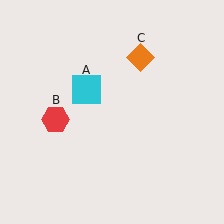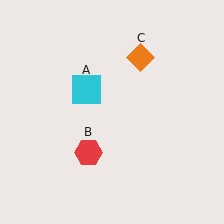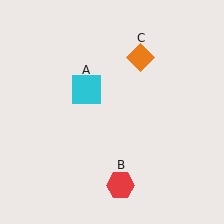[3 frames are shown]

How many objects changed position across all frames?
1 object changed position: red hexagon (object B).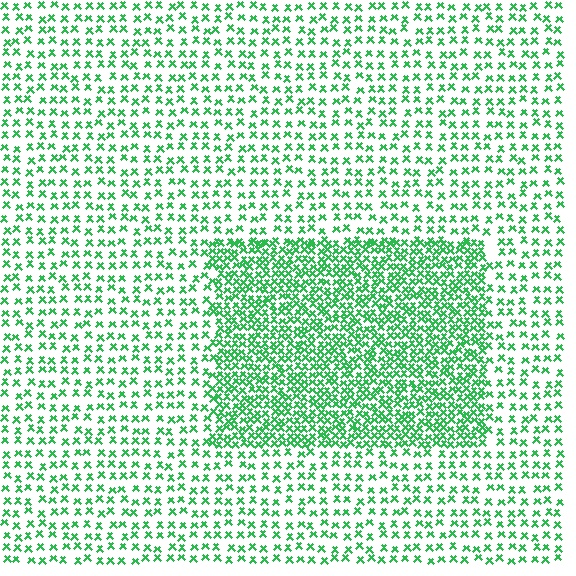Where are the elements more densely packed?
The elements are more densely packed inside the rectangle boundary.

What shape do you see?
I see a rectangle.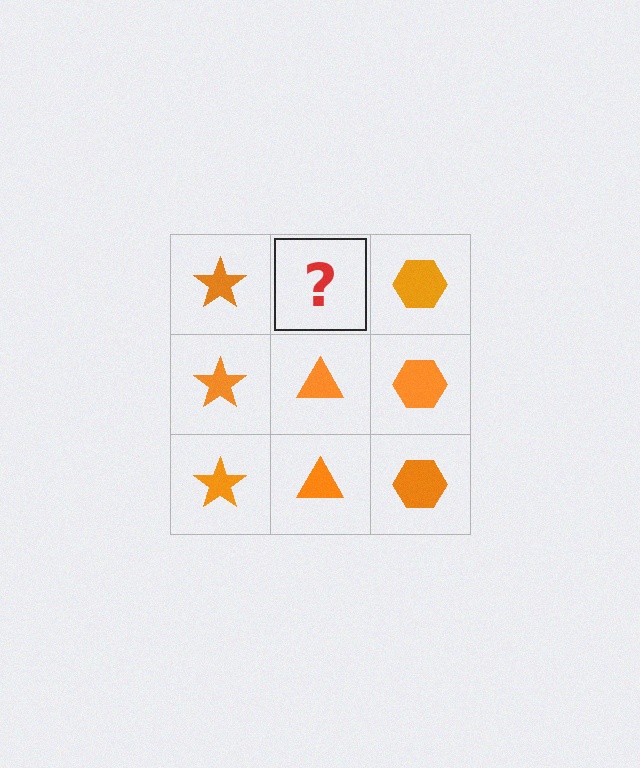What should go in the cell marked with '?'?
The missing cell should contain an orange triangle.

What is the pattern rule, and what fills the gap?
The rule is that each column has a consistent shape. The gap should be filled with an orange triangle.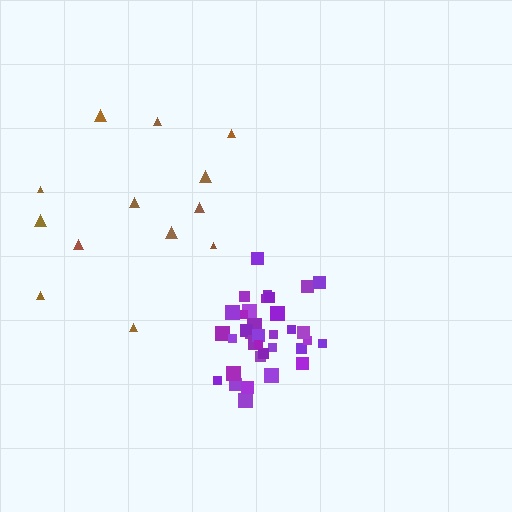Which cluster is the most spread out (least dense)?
Brown.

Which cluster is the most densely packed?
Purple.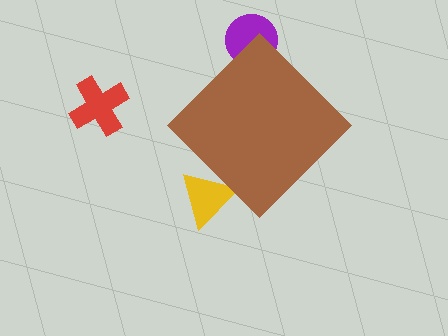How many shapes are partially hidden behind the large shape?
2 shapes are partially hidden.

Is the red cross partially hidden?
No, the red cross is fully visible.